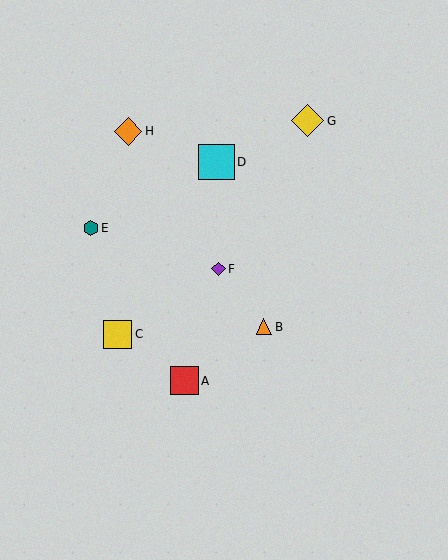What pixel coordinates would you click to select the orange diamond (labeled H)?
Click at (128, 131) to select the orange diamond H.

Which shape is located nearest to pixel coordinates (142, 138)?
The orange diamond (labeled H) at (128, 131) is nearest to that location.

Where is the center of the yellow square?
The center of the yellow square is at (118, 334).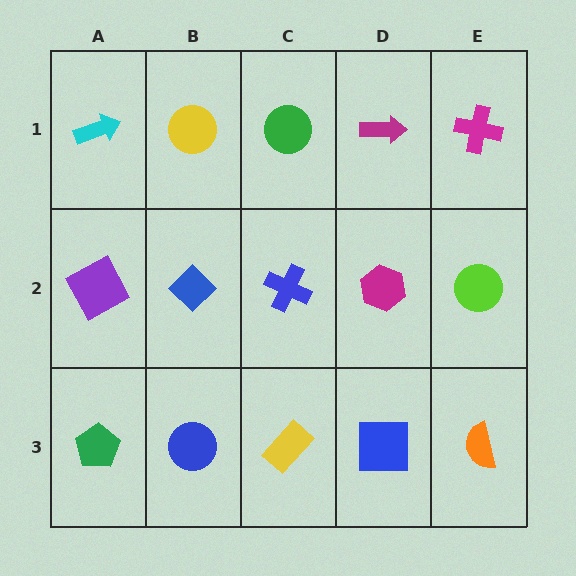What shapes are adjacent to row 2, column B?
A yellow circle (row 1, column B), a blue circle (row 3, column B), a purple square (row 2, column A), a blue cross (row 2, column C).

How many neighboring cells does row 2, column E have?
3.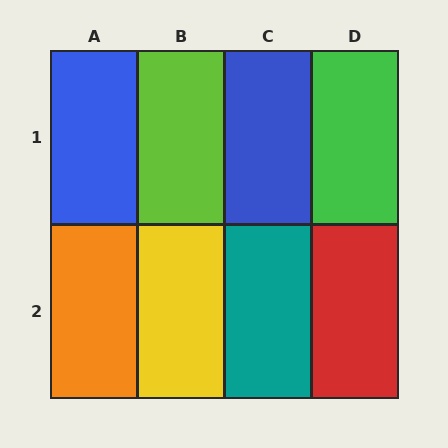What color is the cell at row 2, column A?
Orange.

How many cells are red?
1 cell is red.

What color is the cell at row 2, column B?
Yellow.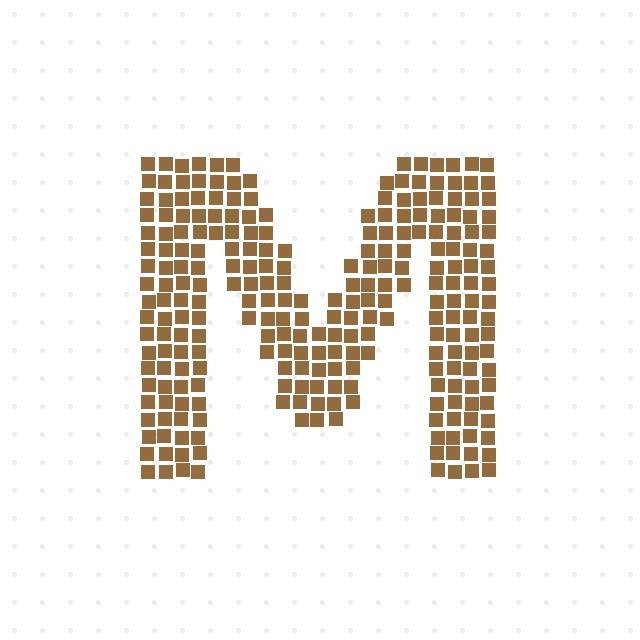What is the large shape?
The large shape is the letter M.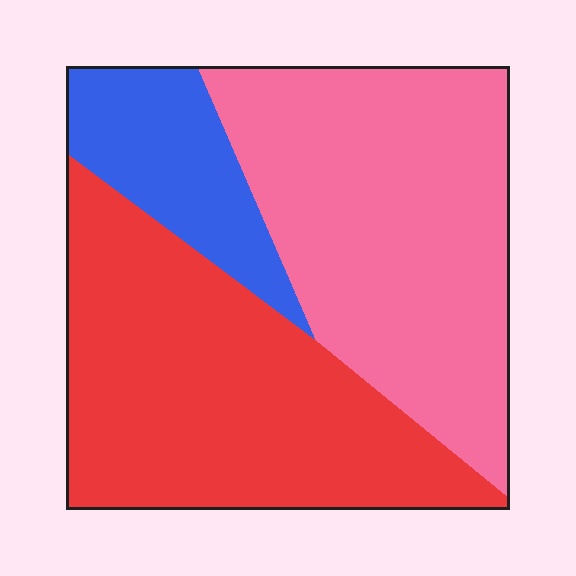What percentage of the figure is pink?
Pink covers around 45% of the figure.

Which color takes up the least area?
Blue, at roughly 15%.